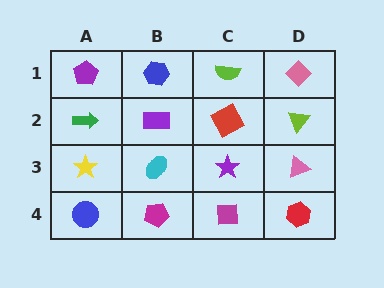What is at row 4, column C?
A magenta square.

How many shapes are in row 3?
4 shapes.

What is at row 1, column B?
A blue hexagon.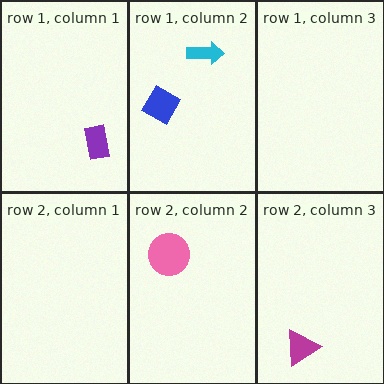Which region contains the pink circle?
The row 2, column 2 region.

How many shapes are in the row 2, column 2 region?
1.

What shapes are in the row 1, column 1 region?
The purple rectangle.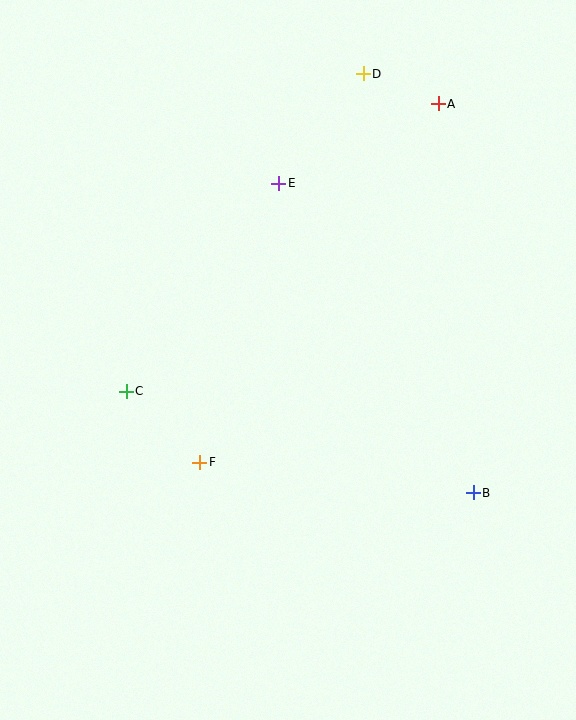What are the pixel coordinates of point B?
Point B is at (473, 493).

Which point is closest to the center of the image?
Point F at (200, 462) is closest to the center.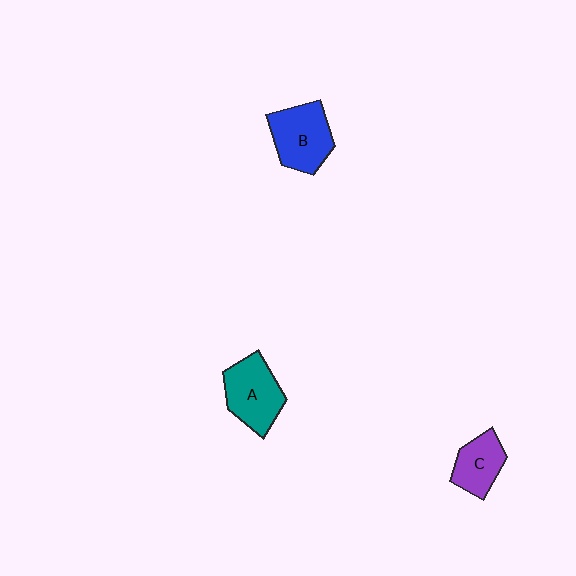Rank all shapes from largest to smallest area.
From largest to smallest: B (blue), A (teal), C (purple).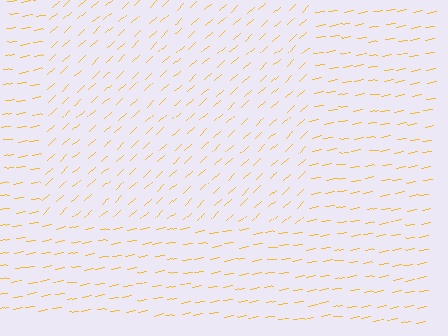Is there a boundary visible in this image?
Yes, there is a texture boundary formed by a change in line orientation.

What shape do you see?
I see a rectangle.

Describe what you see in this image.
The image is filled with small yellow line segments. A rectangle region in the image has lines oriented differently from the surrounding lines, creating a visible texture boundary.